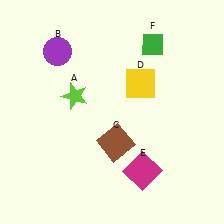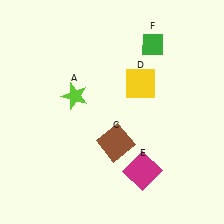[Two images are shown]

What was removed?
The purple circle (B) was removed in Image 2.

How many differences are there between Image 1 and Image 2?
There is 1 difference between the two images.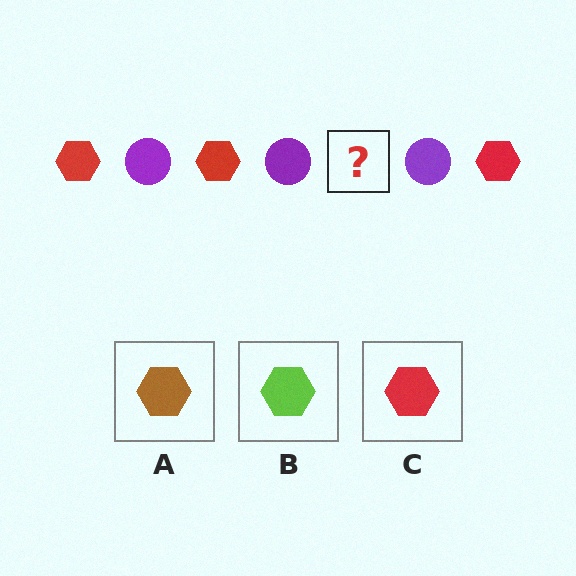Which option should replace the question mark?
Option C.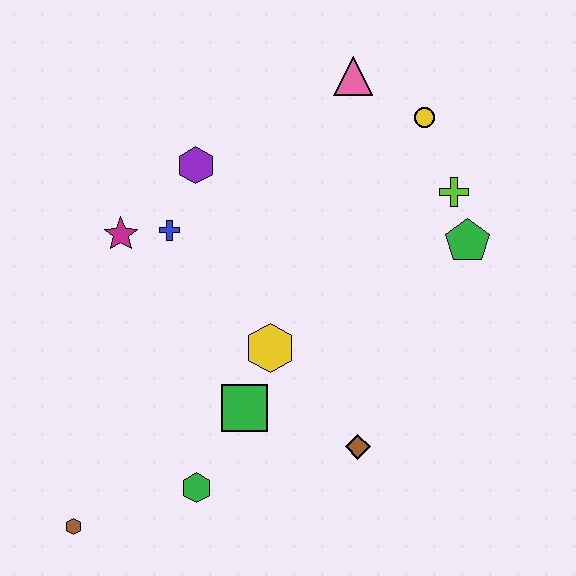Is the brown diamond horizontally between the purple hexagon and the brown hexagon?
No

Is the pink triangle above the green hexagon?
Yes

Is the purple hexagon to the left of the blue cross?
No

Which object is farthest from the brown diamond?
The pink triangle is farthest from the brown diamond.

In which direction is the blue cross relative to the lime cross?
The blue cross is to the left of the lime cross.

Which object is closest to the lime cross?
The green pentagon is closest to the lime cross.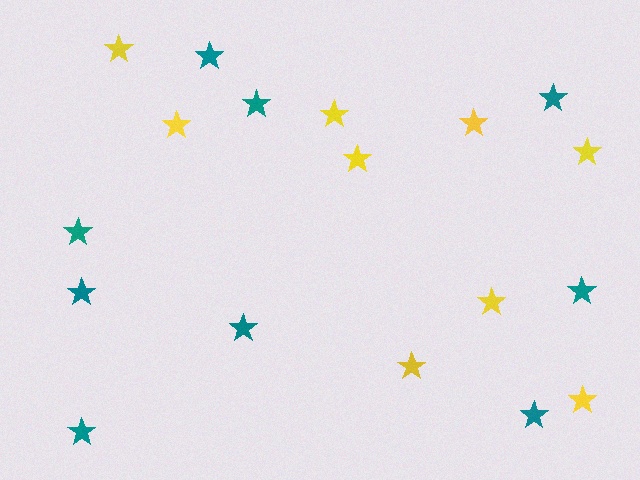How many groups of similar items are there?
There are 2 groups: one group of yellow stars (9) and one group of teal stars (9).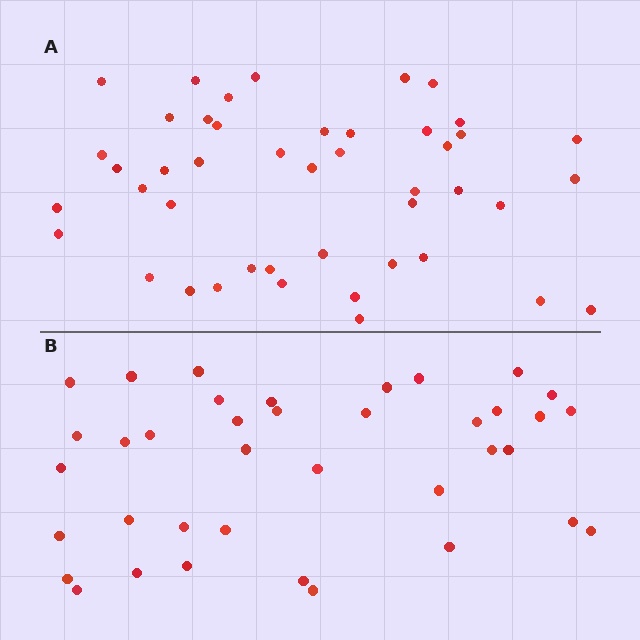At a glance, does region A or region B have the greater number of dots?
Region A (the top region) has more dots.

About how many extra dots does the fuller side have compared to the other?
Region A has roughly 8 or so more dots than region B.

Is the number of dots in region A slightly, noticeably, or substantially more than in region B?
Region A has only slightly more — the two regions are fairly close. The ratio is roughly 1.2 to 1.